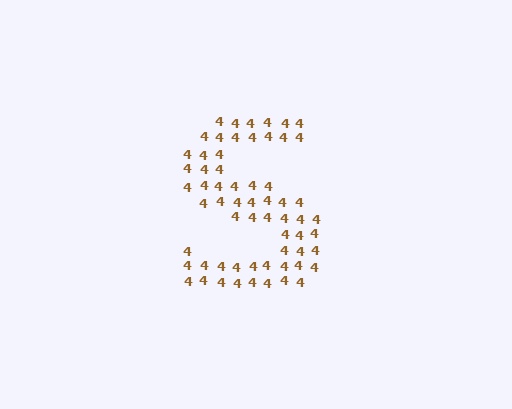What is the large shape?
The large shape is the letter S.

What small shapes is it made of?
It is made of small digit 4's.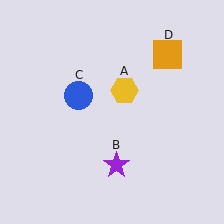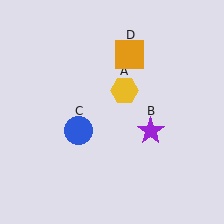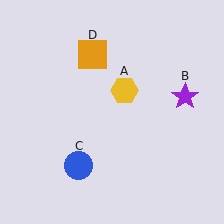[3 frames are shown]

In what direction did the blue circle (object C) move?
The blue circle (object C) moved down.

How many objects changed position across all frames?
3 objects changed position: purple star (object B), blue circle (object C), orange square (object D).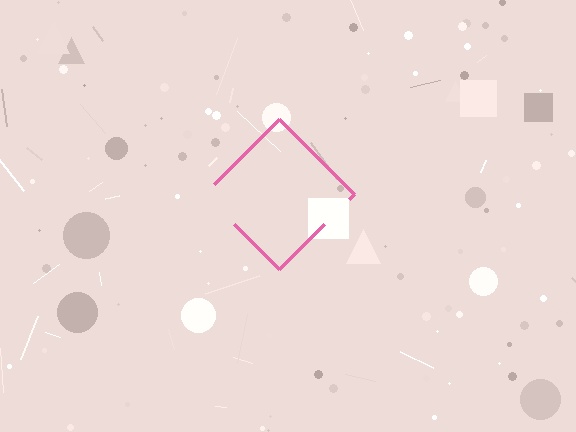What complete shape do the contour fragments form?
The contour fragments form a diamond.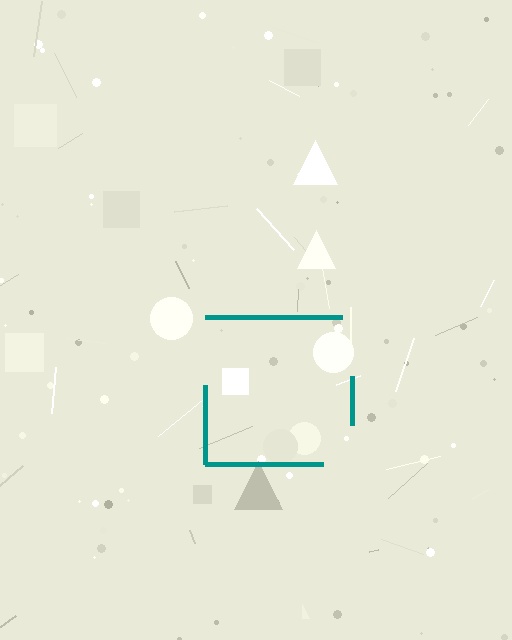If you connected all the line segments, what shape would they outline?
They would outline a square.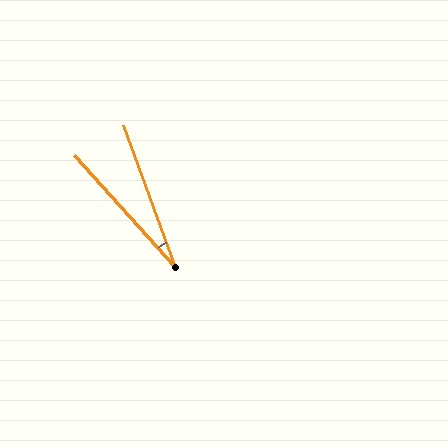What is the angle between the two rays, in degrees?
Approximately 22 degrees.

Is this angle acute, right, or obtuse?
It is acute.